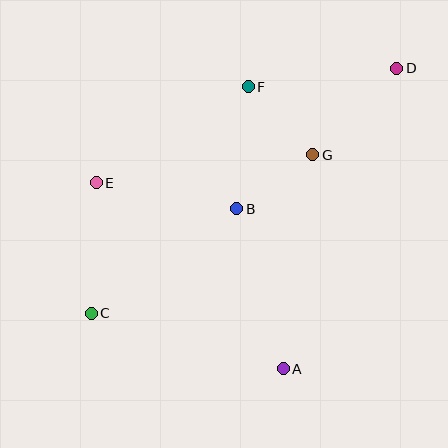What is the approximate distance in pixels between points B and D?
The distance between B and D is approximately 213 pixels.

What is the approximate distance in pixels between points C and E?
The distance between C and E is approximately 131 pixels.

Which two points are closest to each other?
Points B and G are closest to each other.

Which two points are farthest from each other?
Points C and D are farthest from each other.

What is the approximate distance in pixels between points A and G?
The distance between A and G is approximately 216 pixels.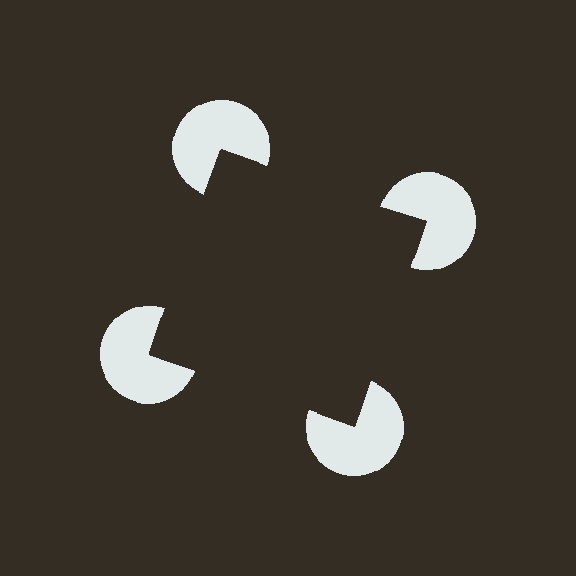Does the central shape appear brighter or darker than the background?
It typically appears slightly darker than the background, even though no actual brightness change is drawn.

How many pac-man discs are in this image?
There are 4 — one at each vertex of the illusory square.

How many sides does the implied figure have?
4 sides.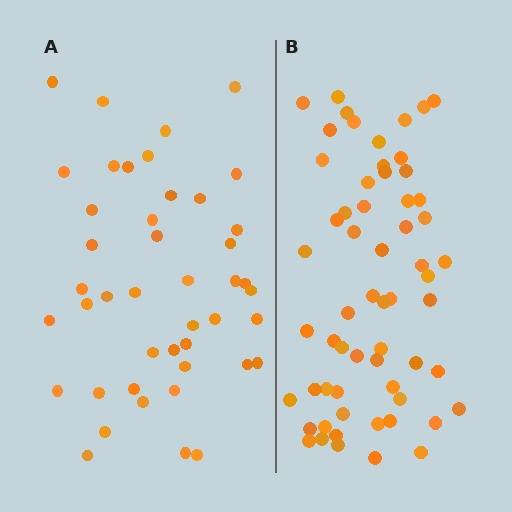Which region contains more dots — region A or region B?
Region B (the right region) has more dots.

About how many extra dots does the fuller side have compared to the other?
Region B has approximately 15 more dots than region A.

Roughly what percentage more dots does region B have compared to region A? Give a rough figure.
About 35% more.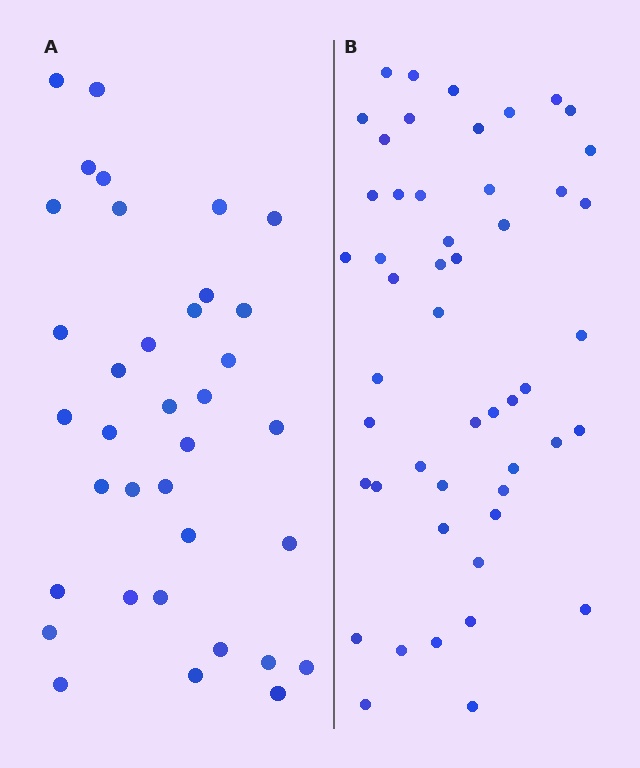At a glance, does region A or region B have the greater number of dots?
Region B (the right region) has more dots.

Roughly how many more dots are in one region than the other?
Region B has approximately 15 more dots than region A.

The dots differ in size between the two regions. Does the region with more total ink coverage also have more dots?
No. Region A has more total ink coverage because its dots are larger, but region B actually contains more individual dots. Total area can be misleading — the number of items is what matters here.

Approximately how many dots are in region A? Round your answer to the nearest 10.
About 40 dots. (The exact count is 36, which rounds to 40.)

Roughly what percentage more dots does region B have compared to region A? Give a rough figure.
About 40% more.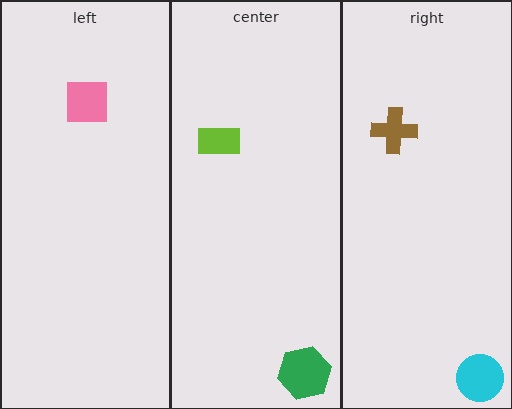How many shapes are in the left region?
1.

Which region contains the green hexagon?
The center region.